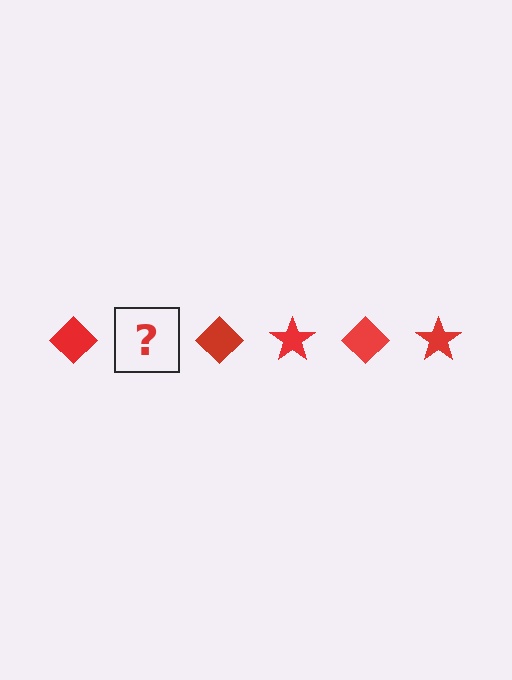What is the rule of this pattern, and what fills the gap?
The rule is that the pattern cycles through diamond, star shapes in red. The gap should be filled with a red star.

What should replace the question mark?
The question mark should be replaced with a red star.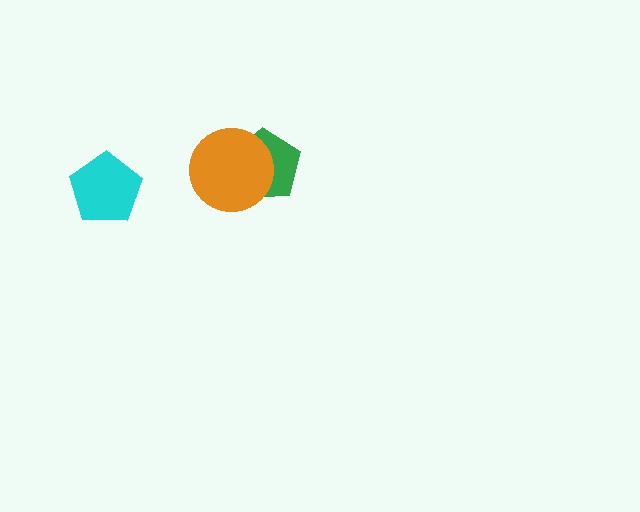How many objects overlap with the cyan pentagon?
0 objects overlap with the cyan pentagon.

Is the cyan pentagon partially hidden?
No, no other shape covers it.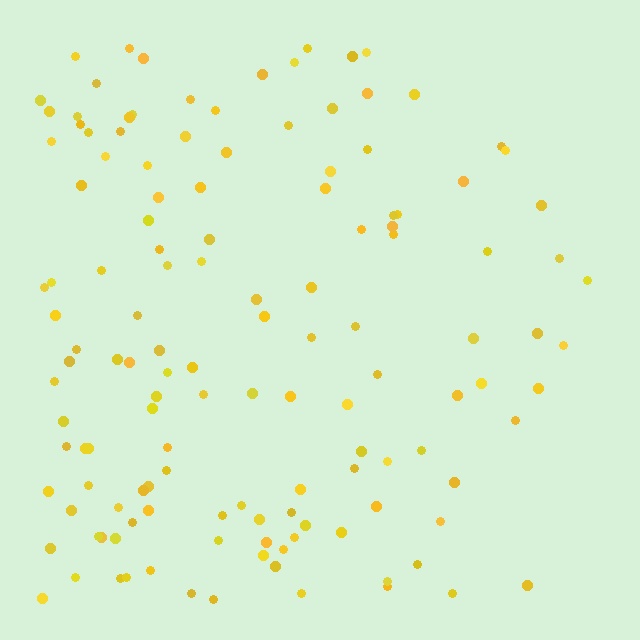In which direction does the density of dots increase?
From right to left, with the left side densest.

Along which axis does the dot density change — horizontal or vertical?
Horizontal.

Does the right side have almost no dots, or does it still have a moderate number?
Still a moderate number, just noticeably fewer than the left.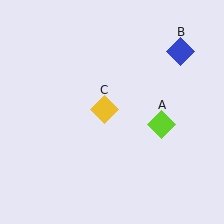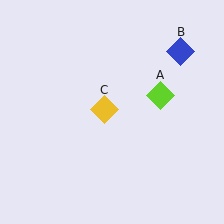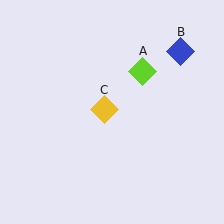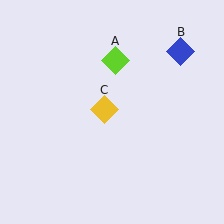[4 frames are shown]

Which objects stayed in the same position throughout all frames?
Blue diamond (object B) and yellow diamond (object C) remained stationary.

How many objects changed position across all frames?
1 object changed position: lime diamond (object A).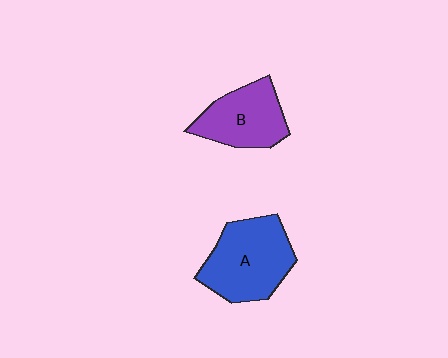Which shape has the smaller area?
Shape B (purple).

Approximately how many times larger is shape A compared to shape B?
Approximately 1.3 times.